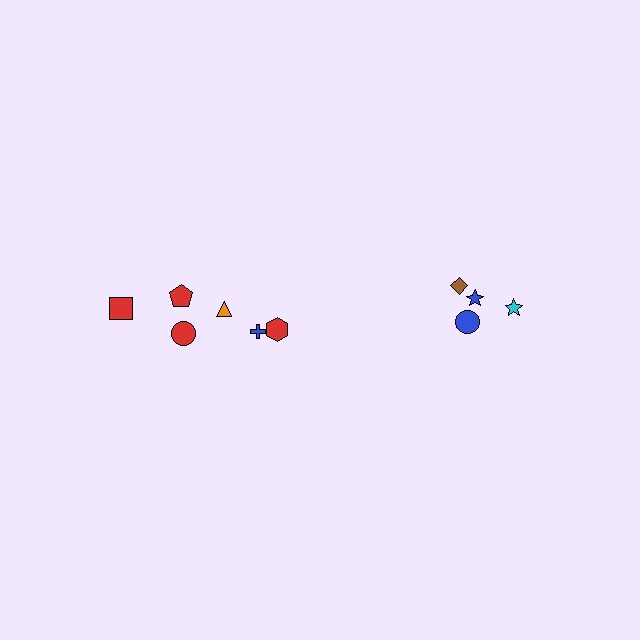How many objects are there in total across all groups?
There are 10 objects.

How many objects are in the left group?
There are 6 objects.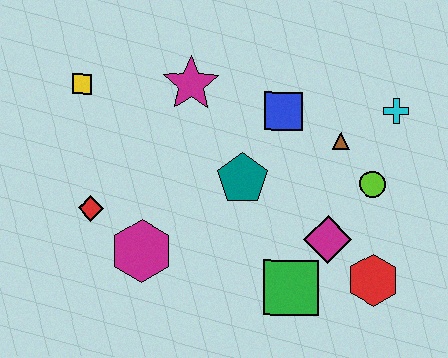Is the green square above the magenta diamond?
No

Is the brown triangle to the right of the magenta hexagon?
Yes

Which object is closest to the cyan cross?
The brown triangle is closest to the cyan cross.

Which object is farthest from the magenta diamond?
The yellow square is farthest from the magenta diamond.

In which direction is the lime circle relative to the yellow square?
The lime circle is to the right of the yellow square.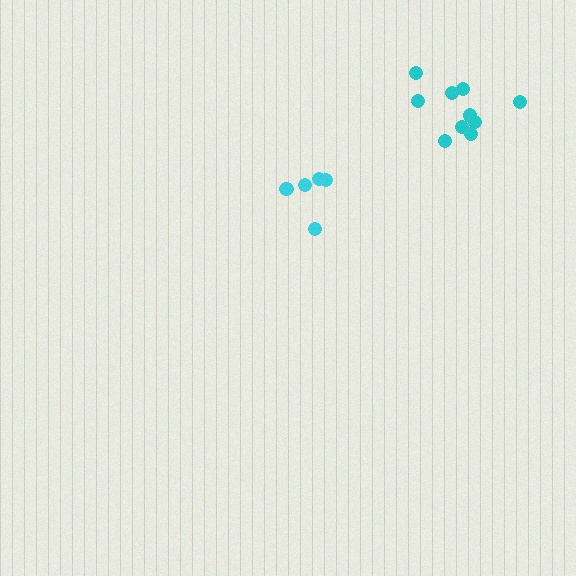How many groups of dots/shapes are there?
There are 2 groups.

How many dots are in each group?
Group 1: 5 dots, Group 2: 10 dots (15 total).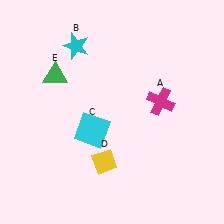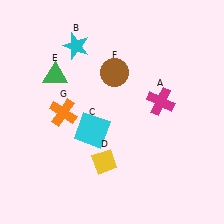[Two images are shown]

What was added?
A brown circle (F), an orange cross (G) were added in Image 2.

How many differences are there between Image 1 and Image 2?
There are 2 differences between the two images.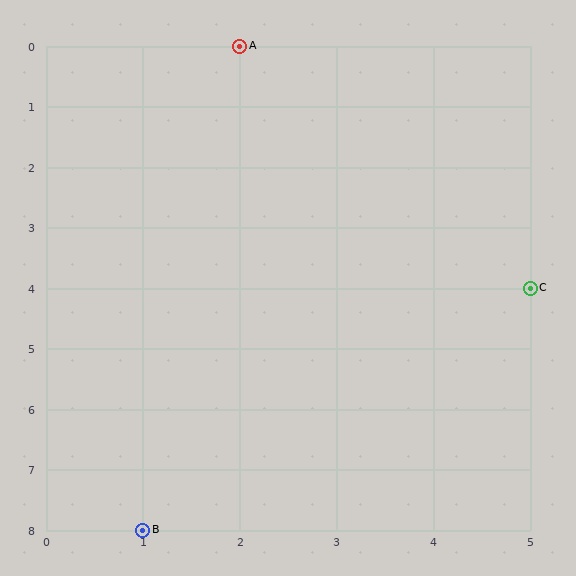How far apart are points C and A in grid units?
Points C and A are 3 columns and 4 rows apart (about 5.0 grid units diagonally).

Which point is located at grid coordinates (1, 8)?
Point B is at (1, 8).